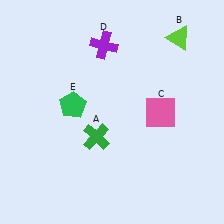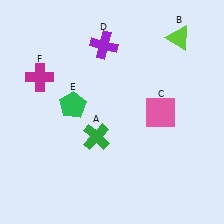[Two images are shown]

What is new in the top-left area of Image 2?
A magenta cross (F) was added in the top-left area of Image 2.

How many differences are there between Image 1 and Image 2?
There is 1 difference between the two images.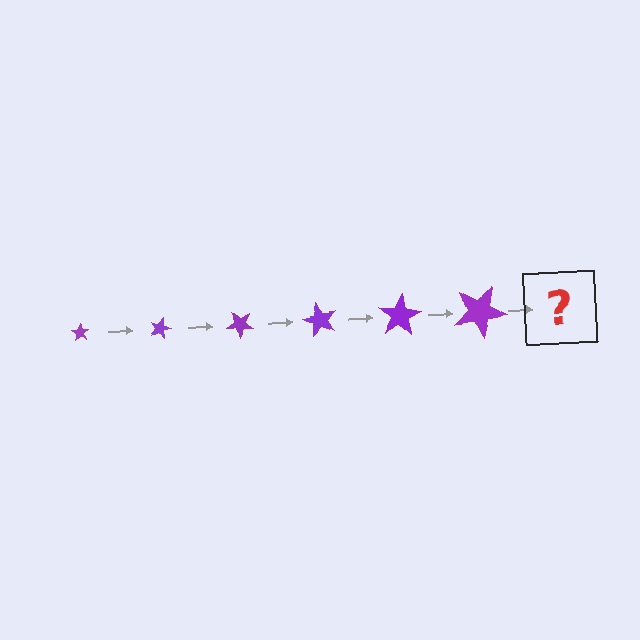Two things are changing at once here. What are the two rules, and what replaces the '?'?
The two rules are that the star grows larger each step and it rotates 20 degrees each step. The '?' should be a star, larger than the previous one and rotated 120 degrees from the start.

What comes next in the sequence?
The next element should be a star, larger than the previous one and rotated 120 degrees from the start.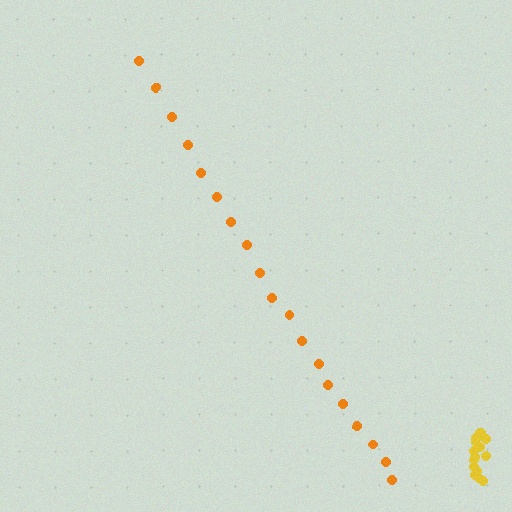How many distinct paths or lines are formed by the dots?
There are 2 distinct paths.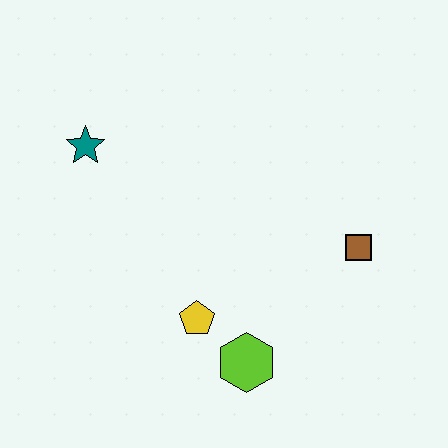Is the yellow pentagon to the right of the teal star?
Yes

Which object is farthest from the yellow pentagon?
The teal star is farthest from the yellow pentagon.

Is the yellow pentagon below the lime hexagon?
No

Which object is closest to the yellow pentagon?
The lime hexagon is closest to the yellow pentagon.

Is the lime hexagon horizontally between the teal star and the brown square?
Yes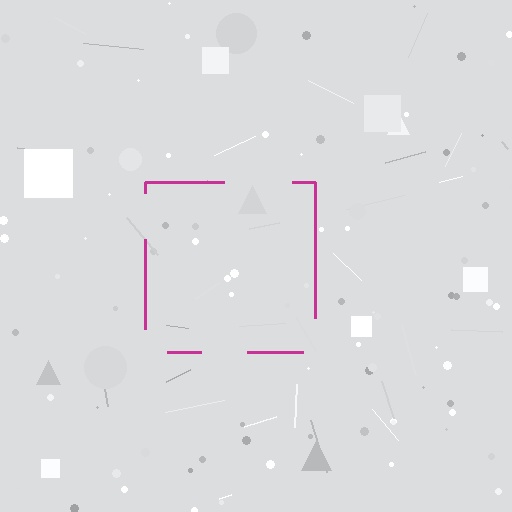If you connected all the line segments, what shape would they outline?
They would outline a square.